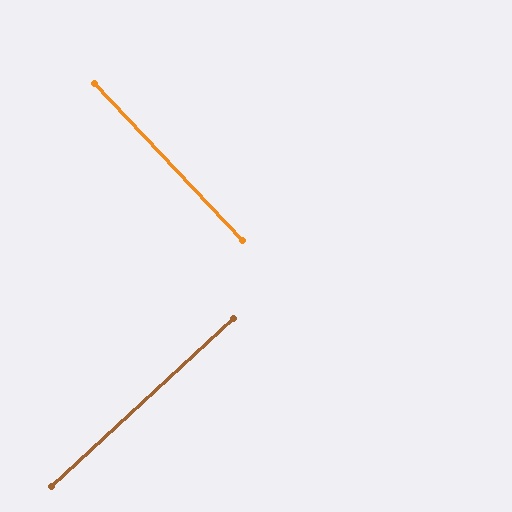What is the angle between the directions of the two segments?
Approximately 89 degrees.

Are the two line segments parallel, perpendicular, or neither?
Perpendicular — they meet at approximately 89°.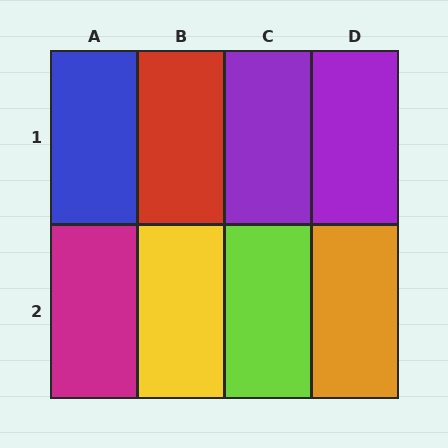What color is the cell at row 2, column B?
Yellow.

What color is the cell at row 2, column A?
Magenta.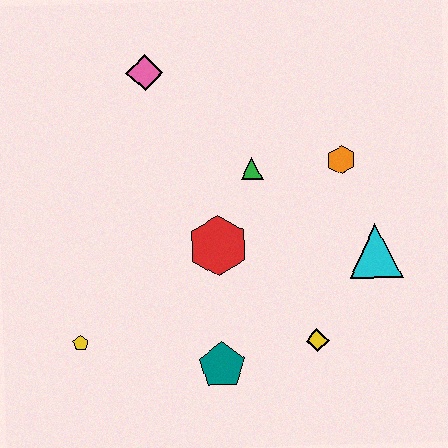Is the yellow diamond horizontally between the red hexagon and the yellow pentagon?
No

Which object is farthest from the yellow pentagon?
The orange hexagon is farthest from the yellow pentagon.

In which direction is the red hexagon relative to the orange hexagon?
The red hexagon is to the left of the orange hexagon.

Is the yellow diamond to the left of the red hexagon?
No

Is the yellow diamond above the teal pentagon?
Yes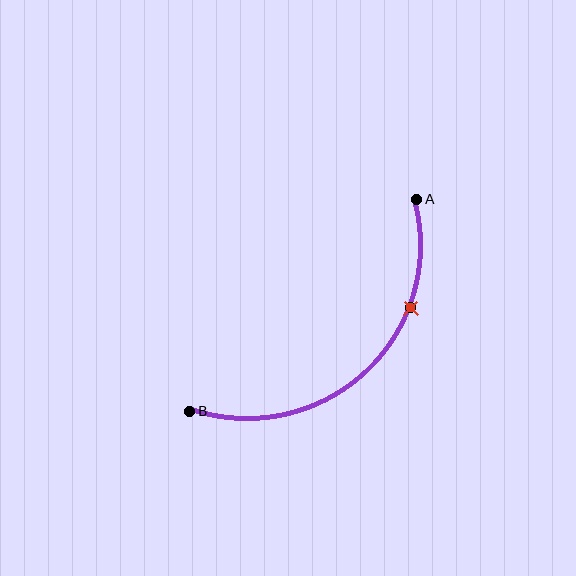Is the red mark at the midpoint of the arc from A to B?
No. The red mark lies on the arc but is closer to endpoint A. The arc midpoint would be at the point on the curve equidistant along the arc from both A and B.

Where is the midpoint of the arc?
The arc midpoint is the point on the curve farthest from the straight line joining A and B. It sits below and to the right of that line.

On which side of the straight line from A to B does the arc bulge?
The arc bulges below and to the right of the straight line connecting A and B.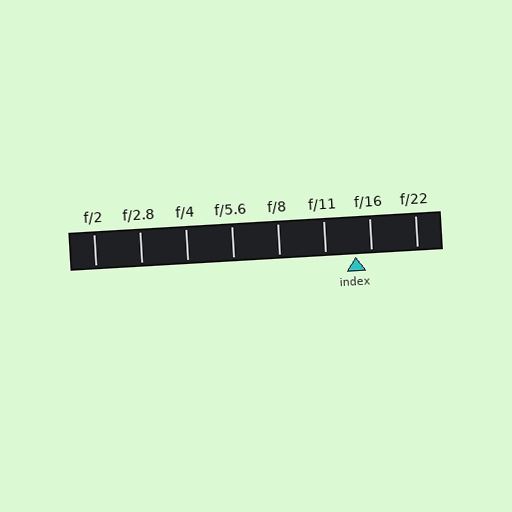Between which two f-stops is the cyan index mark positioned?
The index mark is between f/11 and f/16.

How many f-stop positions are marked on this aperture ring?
There are 8 f-stop positions marked.